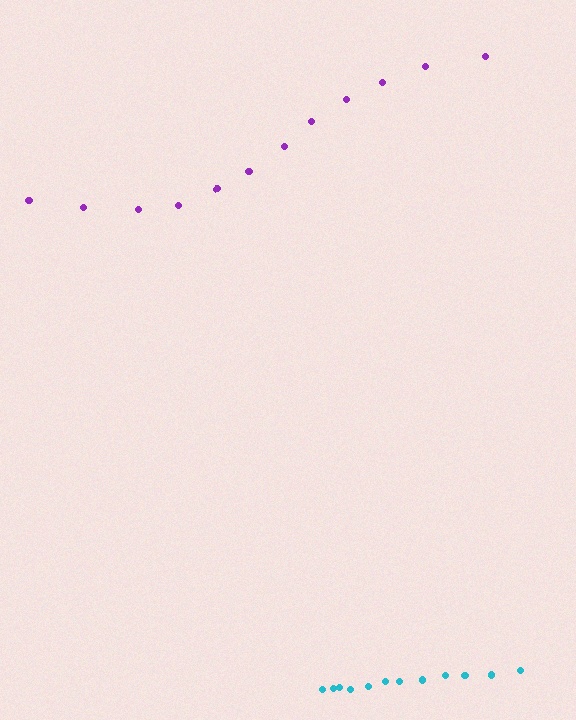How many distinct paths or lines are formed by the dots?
There are 2 distinct paths.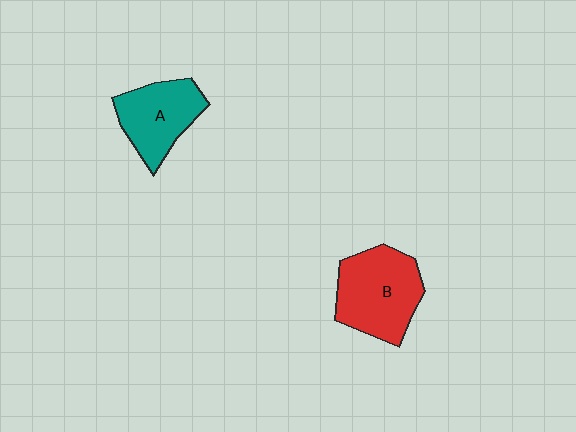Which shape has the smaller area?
Shape A (teal).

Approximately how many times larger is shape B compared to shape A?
Approximately 1.3 times.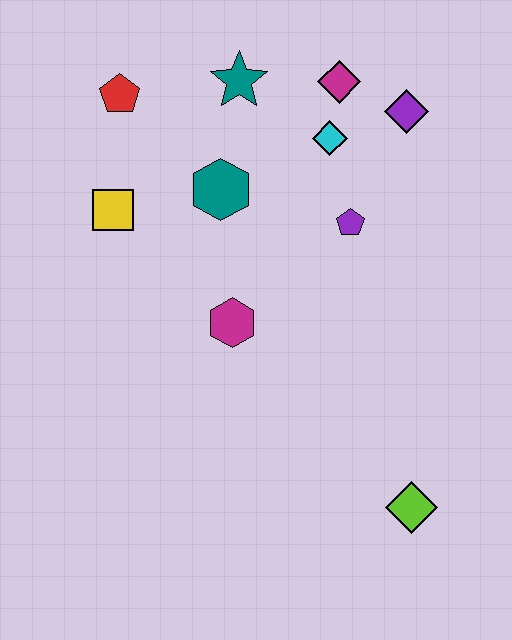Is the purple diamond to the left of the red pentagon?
No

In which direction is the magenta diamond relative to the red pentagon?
The magenta diamond is to the right of the red pentagon.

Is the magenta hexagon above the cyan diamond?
No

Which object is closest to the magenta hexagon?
The teal hexagon is closest to the magenta hexagon.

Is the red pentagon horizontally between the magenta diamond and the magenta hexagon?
No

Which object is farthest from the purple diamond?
The lime diamond is farthest from the purple diamond.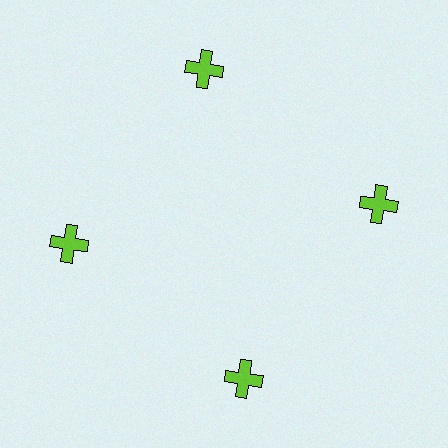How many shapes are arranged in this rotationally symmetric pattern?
There are 4 shapes, arranged in 4 groups of 1.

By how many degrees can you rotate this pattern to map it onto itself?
The pattern maps onto itself every 90 degrees of rotation.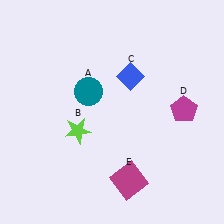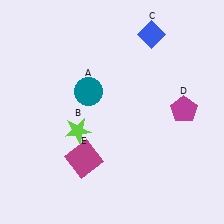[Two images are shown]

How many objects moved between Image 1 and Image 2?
2 objects moved between the two images.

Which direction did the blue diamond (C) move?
The blue diamond (C) moved up.